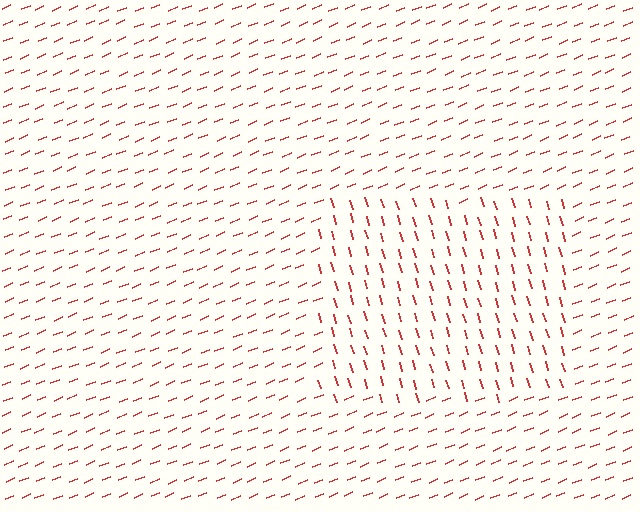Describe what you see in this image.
The image is filled with small red line segments. A rectangle region in the image has lines oriented differently from the surrounding lines, creating a visible texture boundary.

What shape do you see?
I see a rectangle.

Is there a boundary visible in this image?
Yes, there is a texture boundary formed by a change in line orientation.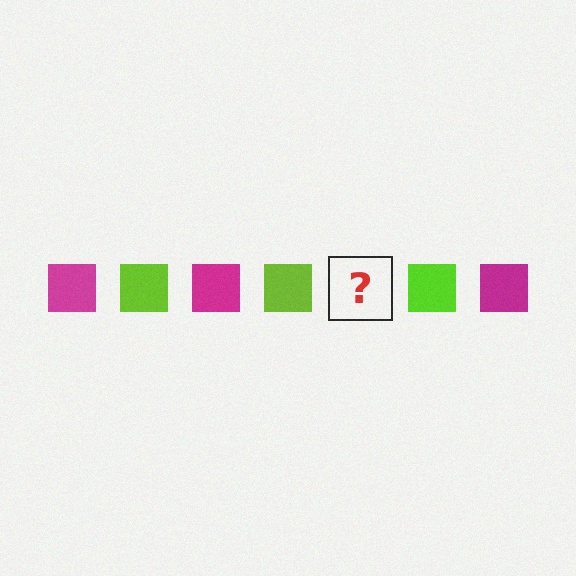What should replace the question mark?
The question mark should be replaced with a magenta square.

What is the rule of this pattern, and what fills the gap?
The rule is that the pattern cycles through magenta, lime squares. The gap should be filled with a magenta square.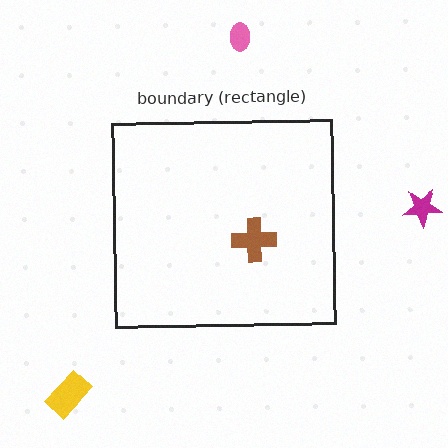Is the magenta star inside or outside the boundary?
Outside.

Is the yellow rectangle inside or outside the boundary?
Outside.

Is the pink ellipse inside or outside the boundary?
Outside.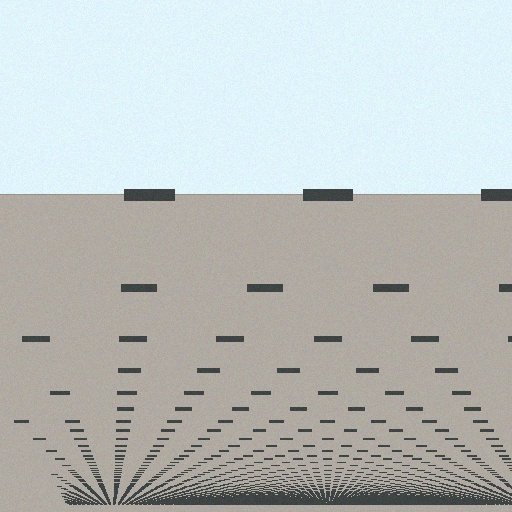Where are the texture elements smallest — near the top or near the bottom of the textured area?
Near the bottom.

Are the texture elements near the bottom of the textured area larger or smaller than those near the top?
Smaller. The gradient is inverted — elements near the bottom are smaller and denser.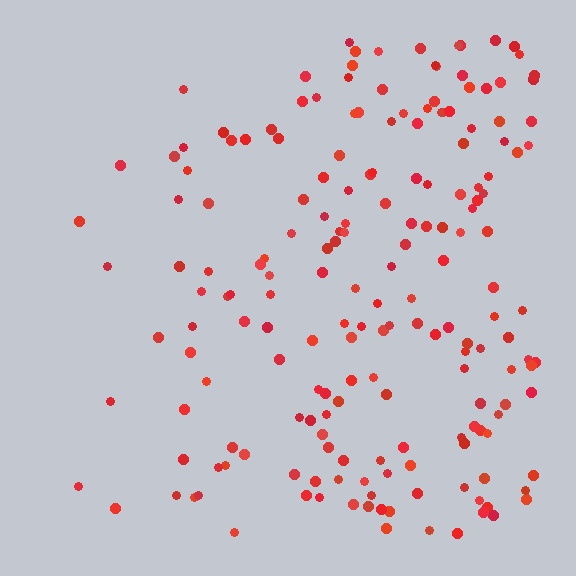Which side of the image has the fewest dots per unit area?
The left.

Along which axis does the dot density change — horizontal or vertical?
Horizontal.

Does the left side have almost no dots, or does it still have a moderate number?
Still a moderate number, just noticeably fewer than the right.